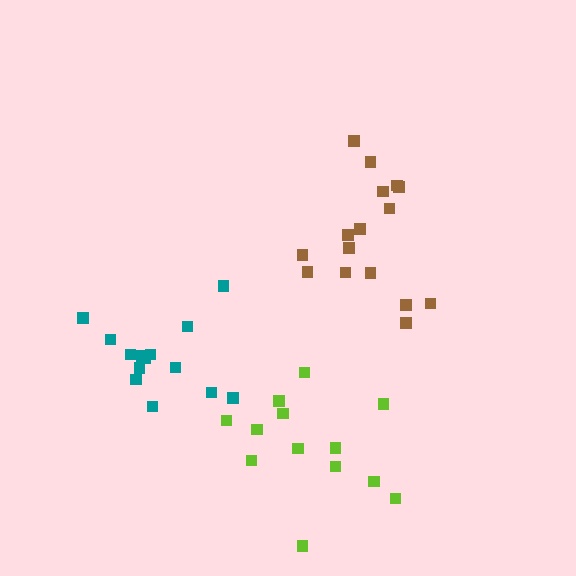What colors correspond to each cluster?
The clusters are colored: lime, teal, brown.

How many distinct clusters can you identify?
There are 3 distinct clusters.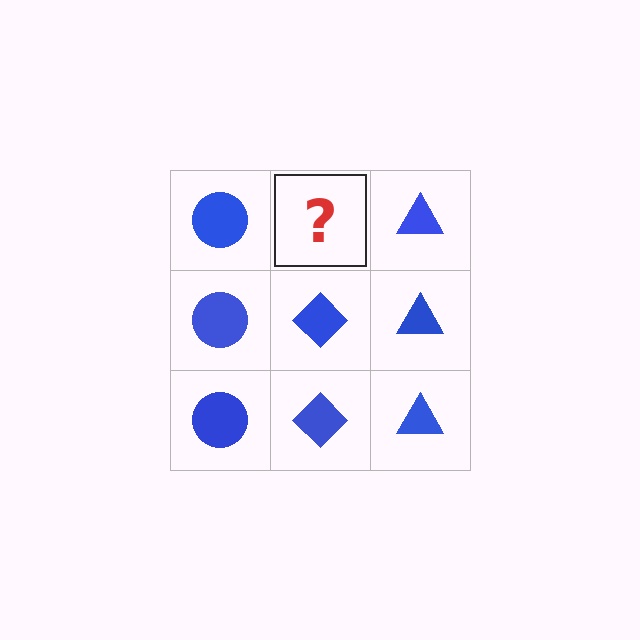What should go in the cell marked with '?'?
The missing cell should contain a blue diamond.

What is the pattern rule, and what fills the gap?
The rule is that each column has a consistent shape. The gap should be filled with a blue diamond.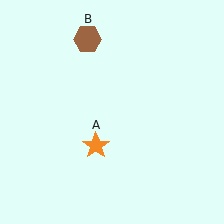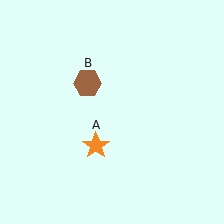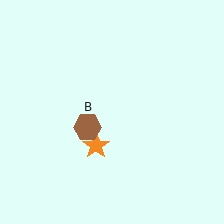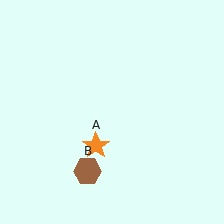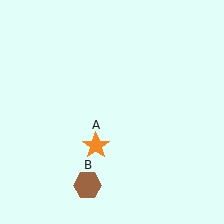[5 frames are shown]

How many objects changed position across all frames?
1 object changed position: brown hexagon (object B).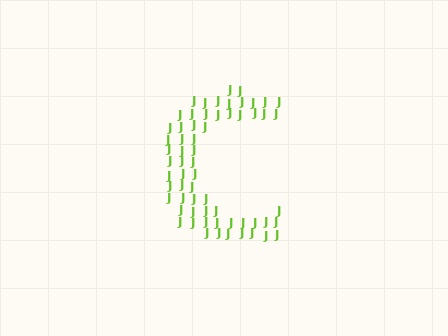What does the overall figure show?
The overall figure shows the letter C.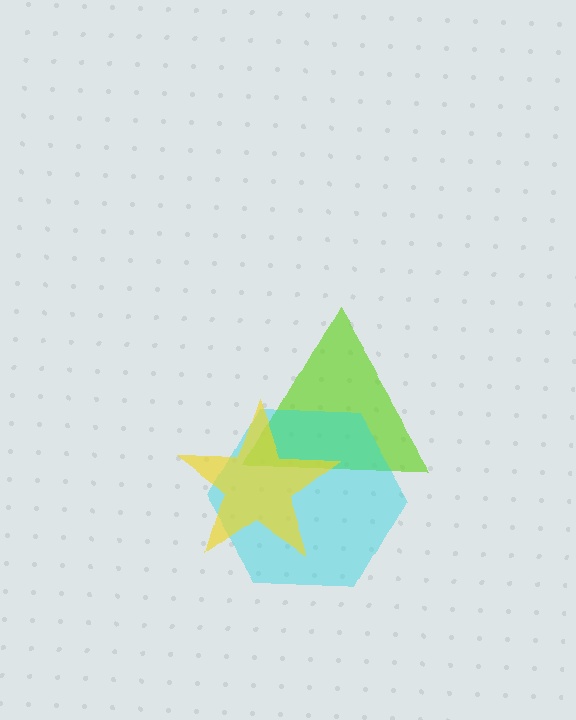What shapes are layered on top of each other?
The layered shapes are: a lime triangle, a cyan hexagon, a yellow star.